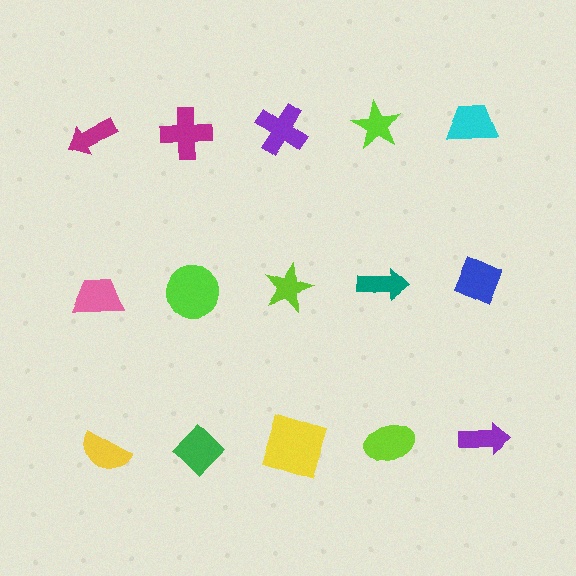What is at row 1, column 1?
A magenta arrow.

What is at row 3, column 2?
A green diamond.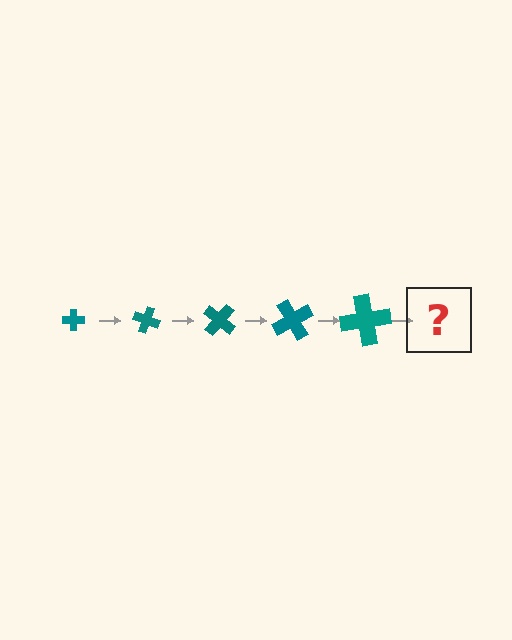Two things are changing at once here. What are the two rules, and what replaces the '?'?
The two rules are that the cross grows larger each step and it rotates 20 degrees each step. The '?' should be a cross, larger than the previous one and rotated 100 degrees from the start.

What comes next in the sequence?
The next element should be a cross, larger than the previous one and rotated 100 degrees from the start.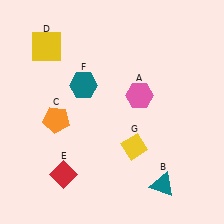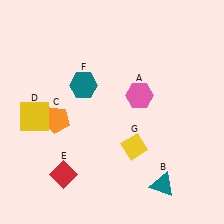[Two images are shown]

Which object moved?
The yellow square (D) moved down.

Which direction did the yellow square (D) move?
The yellow square (D) moved down.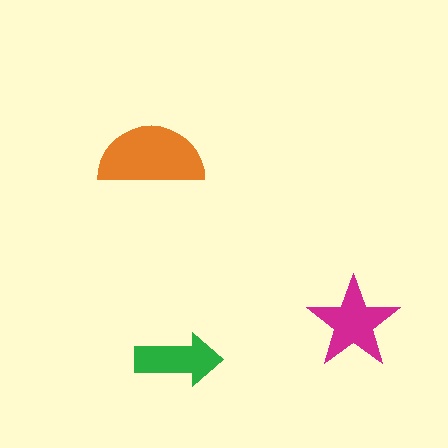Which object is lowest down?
The green arrow is bottommost.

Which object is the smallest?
The green arrow.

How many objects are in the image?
There are 3 objects in the image.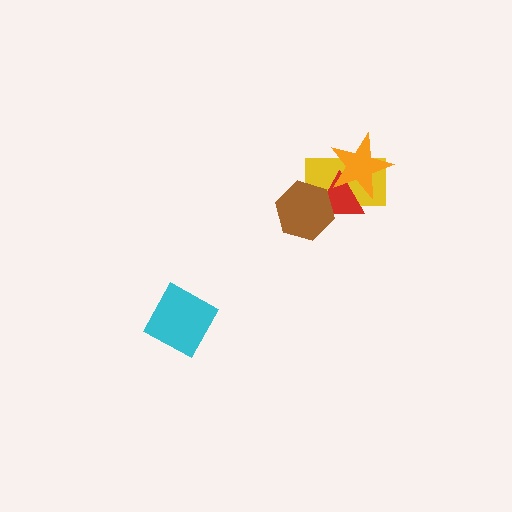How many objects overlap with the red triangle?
3 objects overlap with the red triangle.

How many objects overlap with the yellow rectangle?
3 objects overlap with the yellow rectangle.